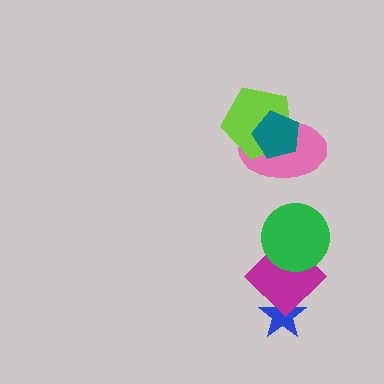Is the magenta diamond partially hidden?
Yes, it is partially covered by another shape.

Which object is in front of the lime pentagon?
The teal pentagon is in front of the lime pentagon.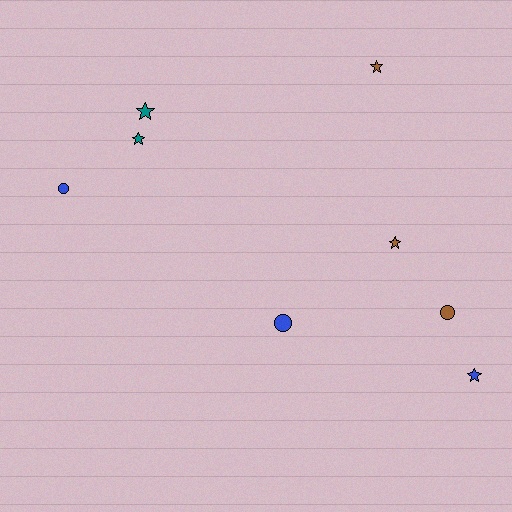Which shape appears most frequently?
Star, with 5 objects.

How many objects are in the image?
There are 8 objects.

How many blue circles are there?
There are 2 blue circles.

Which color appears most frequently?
Brown, with 3 objects.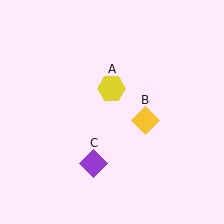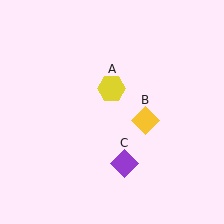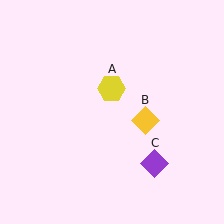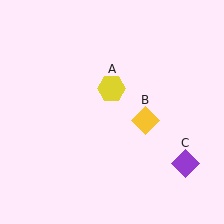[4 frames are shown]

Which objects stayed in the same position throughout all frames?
Yellow hexagon (object A) and yellow diamond (object B) remained stationary.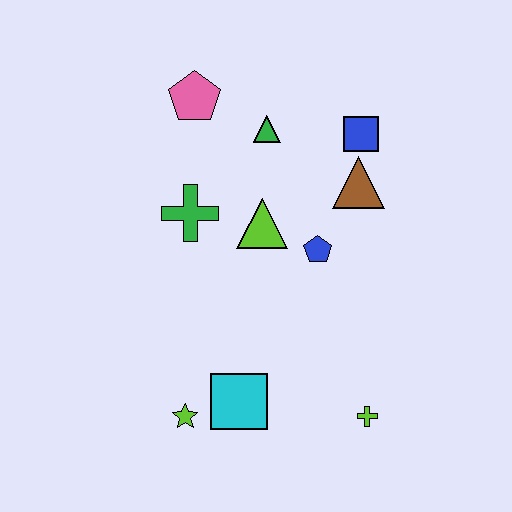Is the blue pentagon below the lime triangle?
Yes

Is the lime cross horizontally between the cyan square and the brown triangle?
No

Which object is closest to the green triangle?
The pink pentagon is closest to the green triangle.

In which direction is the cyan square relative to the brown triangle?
The cyan square is below the brown triangle.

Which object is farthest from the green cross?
The lime cross is farthest from the green cross.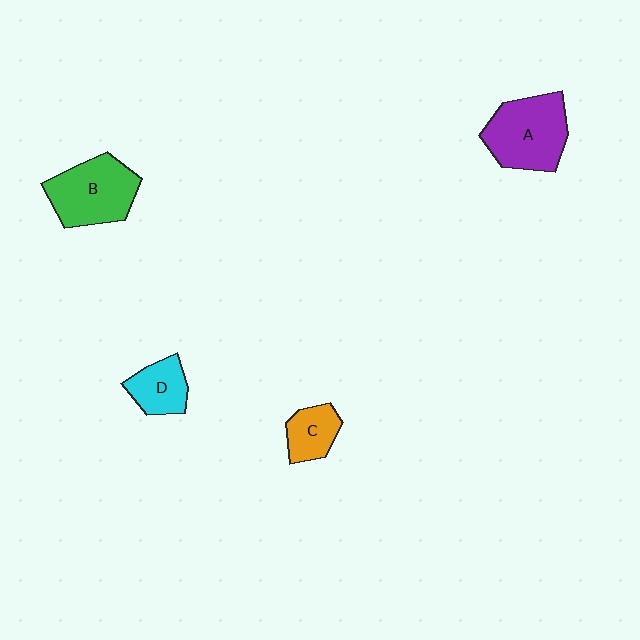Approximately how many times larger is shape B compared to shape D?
Approximately 1.8 times.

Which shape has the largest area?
Shape A (purple).